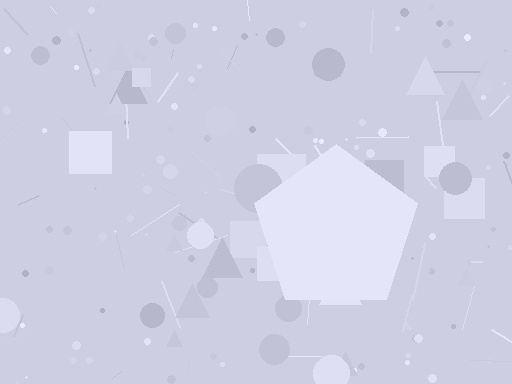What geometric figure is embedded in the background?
A pentagon is embedded in the background.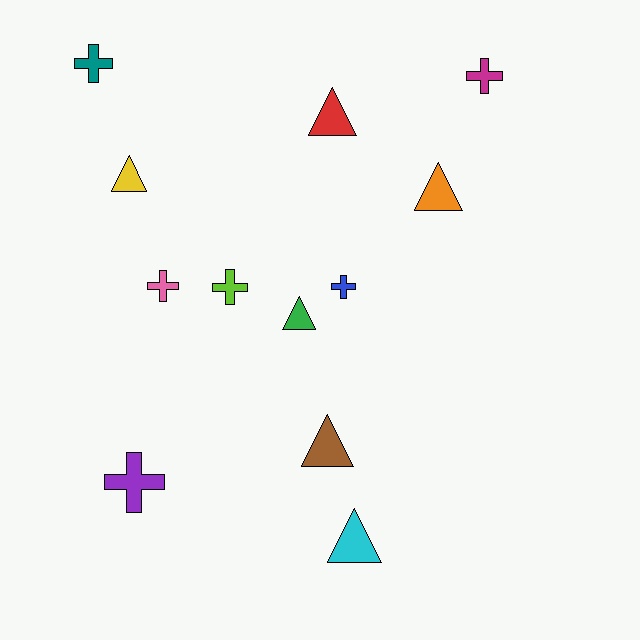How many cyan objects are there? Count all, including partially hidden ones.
There is 1 cyan object.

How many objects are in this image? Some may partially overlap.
There are 12 objects.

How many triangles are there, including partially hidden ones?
There are 6 triangles.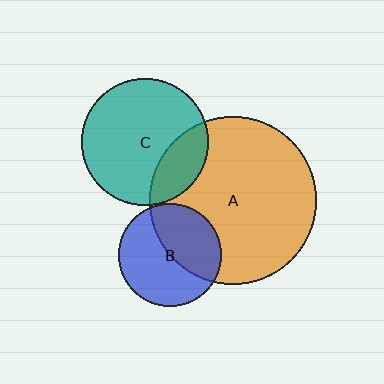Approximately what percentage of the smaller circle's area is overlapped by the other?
Approximately 45%.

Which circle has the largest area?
Circle A (orange).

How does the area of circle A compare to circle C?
Approximately 1.7 times.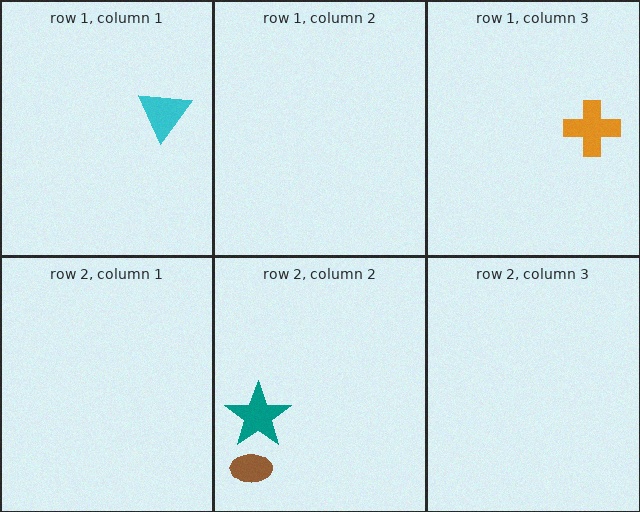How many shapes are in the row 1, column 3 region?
1.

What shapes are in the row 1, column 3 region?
The orange cross.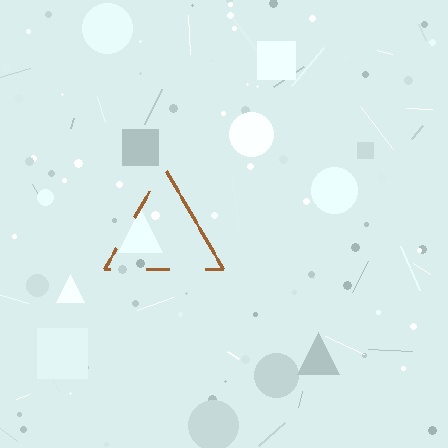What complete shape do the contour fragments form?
The contour fragments form a triangle.